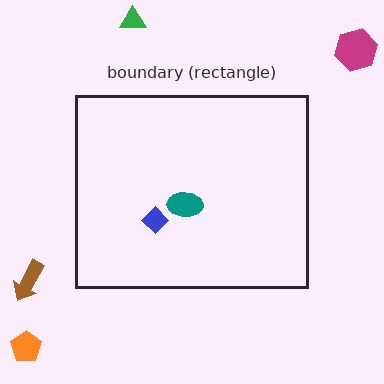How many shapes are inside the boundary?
2 inside, 4 outside.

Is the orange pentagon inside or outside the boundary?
Outside.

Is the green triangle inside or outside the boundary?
Outside.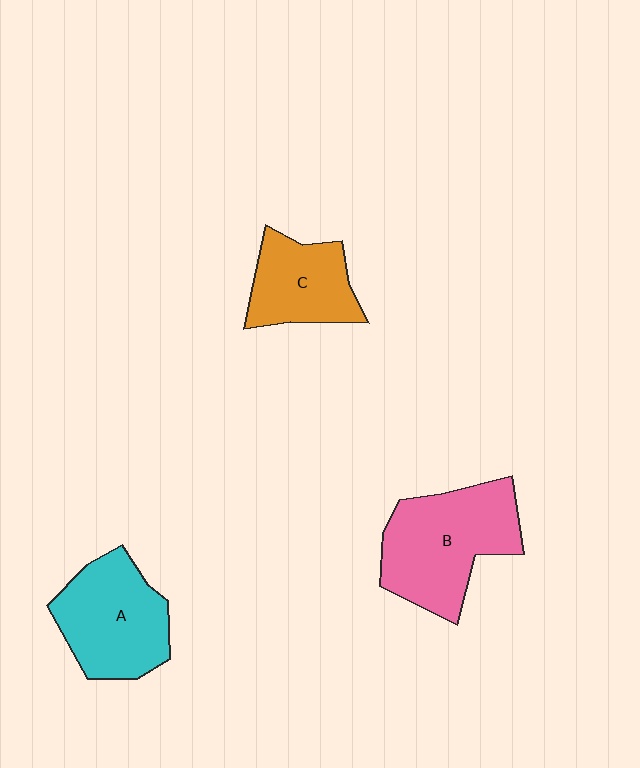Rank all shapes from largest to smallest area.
From largest to smallest: B (pink), A (cyan), C (orange).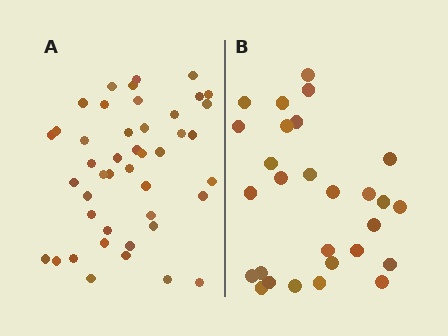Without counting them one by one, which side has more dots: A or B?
Region A (the left region) has more dots.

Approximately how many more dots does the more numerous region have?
Region A has approximately 15 more dots than region B.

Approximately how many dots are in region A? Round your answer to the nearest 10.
About 40 dots. (The exact count is 44, which rounds to 40.)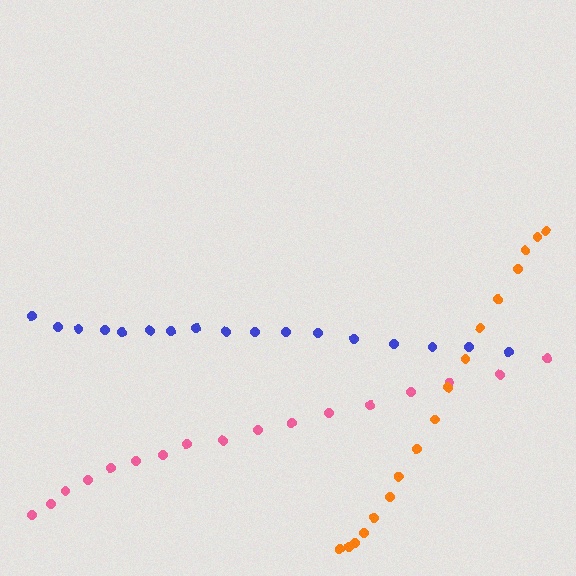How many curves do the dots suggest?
There are 3 distinct paths.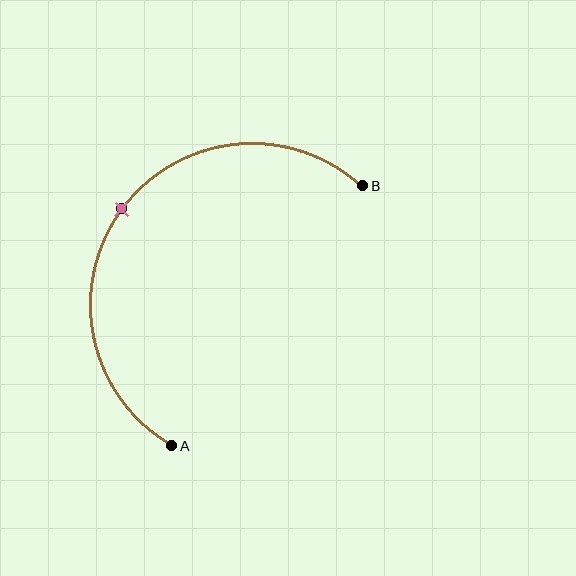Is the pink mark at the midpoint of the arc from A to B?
Yes. The pink mark lies on the arc at equal arc-length from both A and B — it is the arc midpoint.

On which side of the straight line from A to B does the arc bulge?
The arc bulges above and to the left of the straight line connecting A and B.